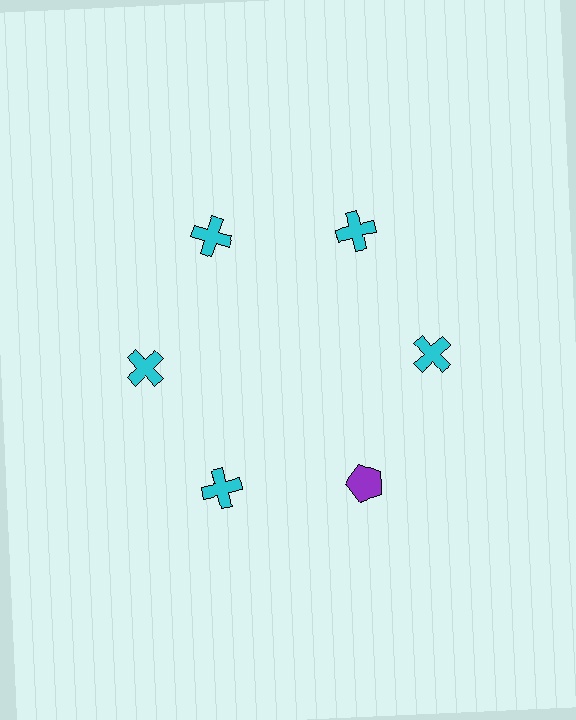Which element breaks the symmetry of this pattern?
The purple pentagon at roughly the 5 o'clock position breaks the symmetry. All other shapes are cyan crosses.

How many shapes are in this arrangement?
There are 6 shapes arranged in a ring pattern.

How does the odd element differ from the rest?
It differs in both color (purple instead of cyan) and shape (pentagon instead of cross).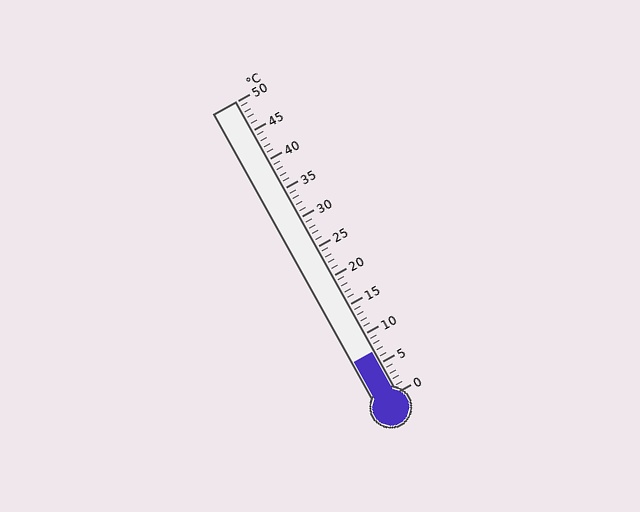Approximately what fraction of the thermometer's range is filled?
The thermometer is filled to approximately 15% of its range.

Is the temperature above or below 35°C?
The temperature is below 35°C.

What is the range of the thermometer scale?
The thermometer scale ranges from 0°C to 50°C.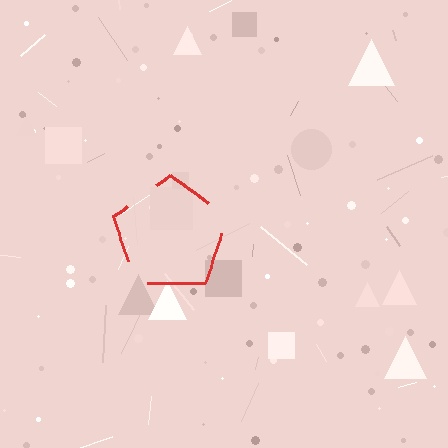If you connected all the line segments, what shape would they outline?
They would outline a pentagon.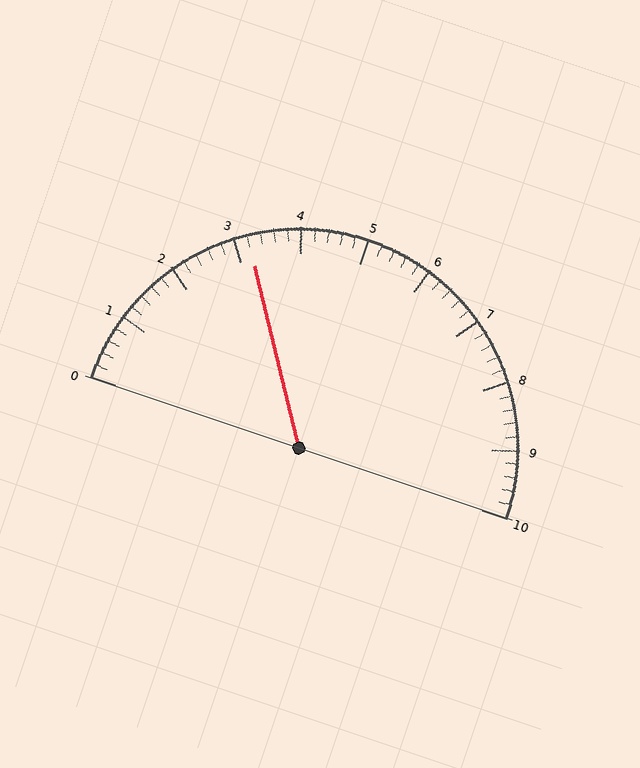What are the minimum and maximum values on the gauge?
The gauge ranges from 0 to 10.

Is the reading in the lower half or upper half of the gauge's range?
The reading is in the lower half of the range (0 to 10).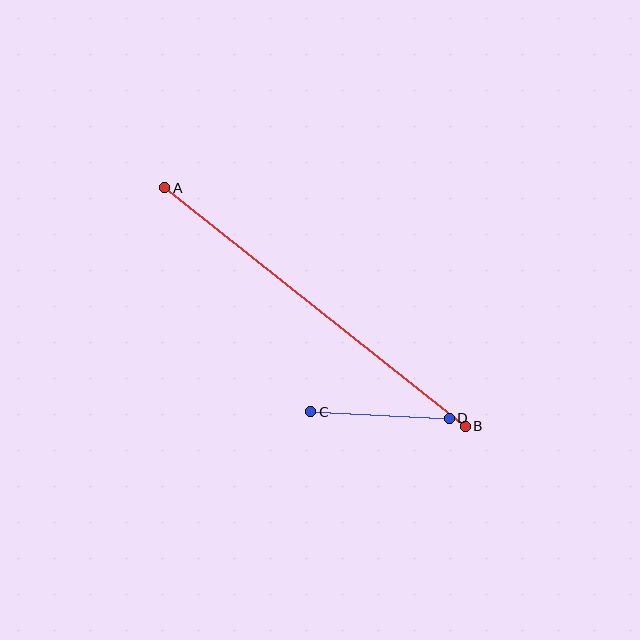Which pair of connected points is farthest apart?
Points A and B are farthest apart.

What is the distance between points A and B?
The distance is approximately 384 pixels.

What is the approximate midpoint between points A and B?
The midpoint is at approximately (315, 307) pixels.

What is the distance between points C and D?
The distance is approximately 139 pixels.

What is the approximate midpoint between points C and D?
The midpoint is at approximately (380, 415) pixels.